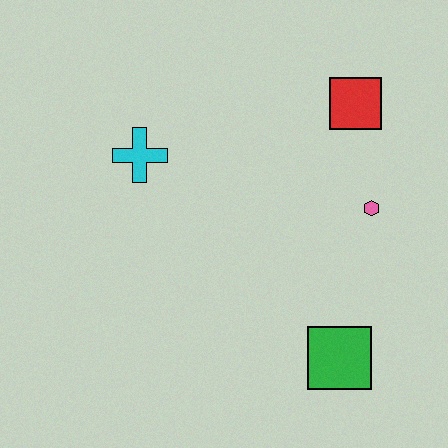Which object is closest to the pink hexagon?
The red square is closest to the pink hexagon.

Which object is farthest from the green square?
The cyan cross is farthest from the green square.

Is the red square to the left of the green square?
No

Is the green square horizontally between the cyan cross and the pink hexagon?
Yes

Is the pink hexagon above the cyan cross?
No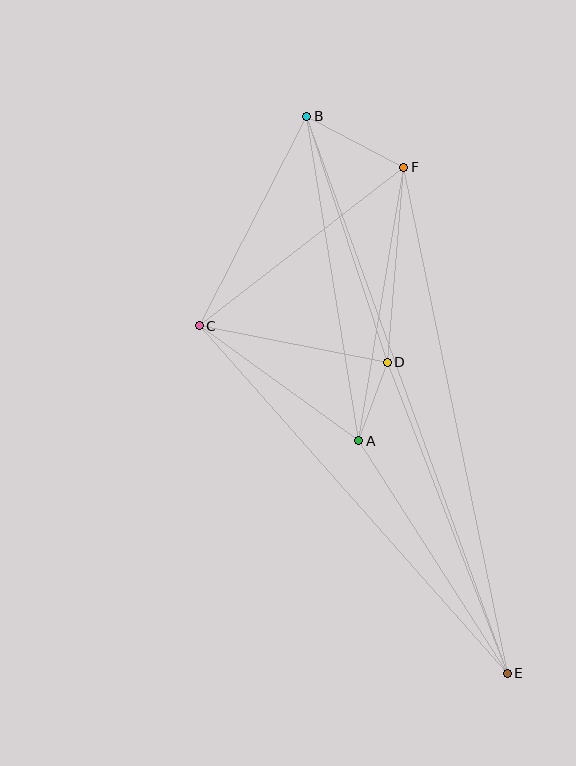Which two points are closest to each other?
Points A and D are closest to each other.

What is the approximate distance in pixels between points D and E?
The distance between D and E is approximately 333 pixels.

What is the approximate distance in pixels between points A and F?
The distance between A and F is approximately 277 pixels.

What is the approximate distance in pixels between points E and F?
The distance between E and F is approximately 516 pixels.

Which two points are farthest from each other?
Points B and E are farthest from each other.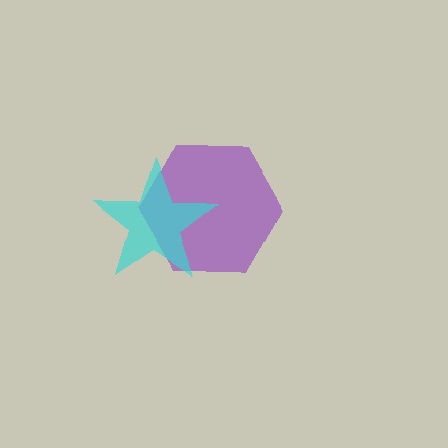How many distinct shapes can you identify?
There are 2 distinct shapes: a purple hexagon, a cyan star.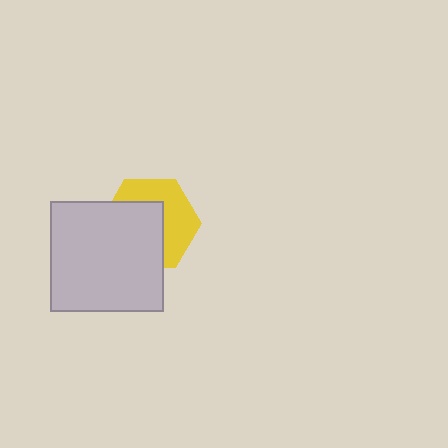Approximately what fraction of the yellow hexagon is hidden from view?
Roughly 52% of the yellow hexagon is hidden behind the light gray rectangle.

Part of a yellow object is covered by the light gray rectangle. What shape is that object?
It is a hexagon.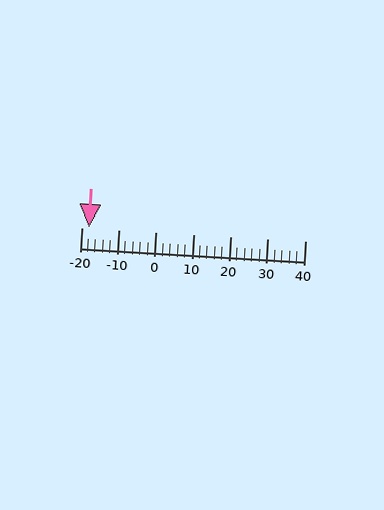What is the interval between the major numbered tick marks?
The major tick marks are spaced 10 units apart.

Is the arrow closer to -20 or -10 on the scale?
The arrow is closer to -20.